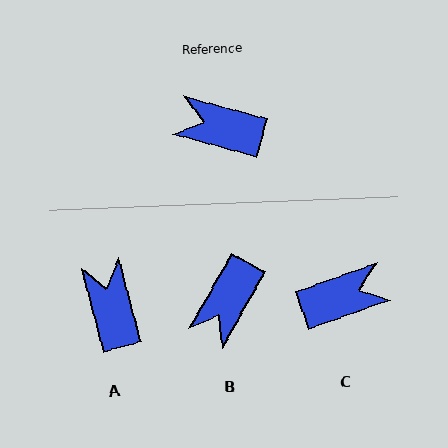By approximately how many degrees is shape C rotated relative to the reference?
Approximately 145 degrees clockwise.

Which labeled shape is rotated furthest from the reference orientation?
C, about 145 degrees away.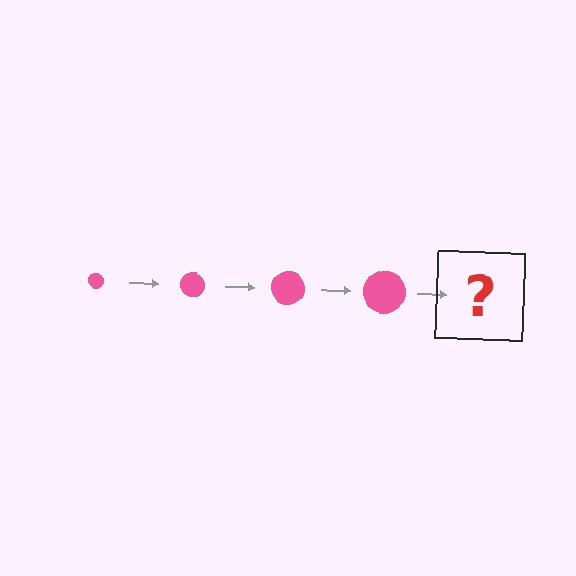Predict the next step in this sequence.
The next step is a pink circle, larger than the previous one.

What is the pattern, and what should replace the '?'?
The pattern is that the circle gets progressively larger each step. The '?' should be a pink circle, larger than the previous one.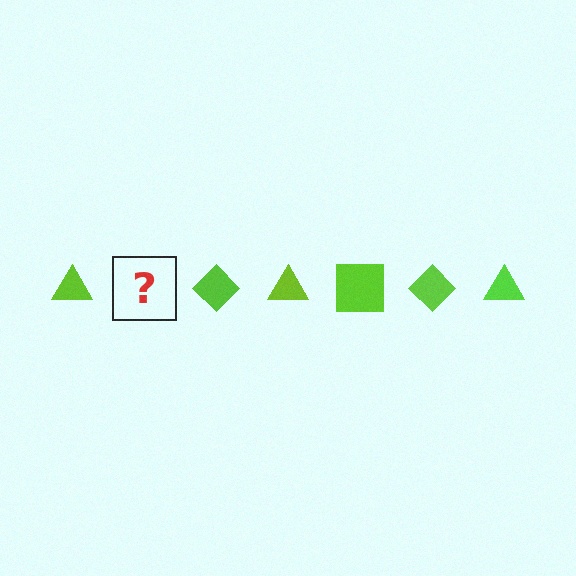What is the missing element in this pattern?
The missing element is a lime square.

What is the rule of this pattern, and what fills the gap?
The rule is that the pattern cycles through triangle, square, diamond shapes in lime. The gap should be filled with a lime square.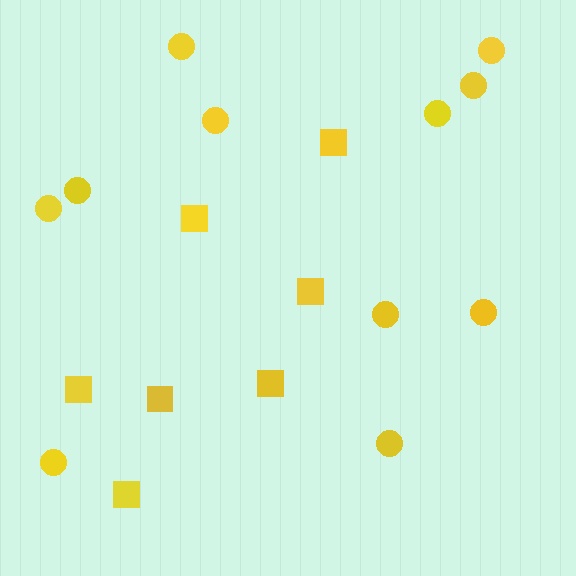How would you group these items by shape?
There are 2 groups: one group of circles (11) and one group of squares (7).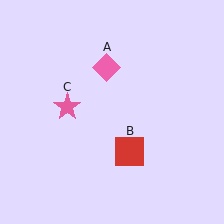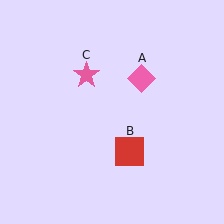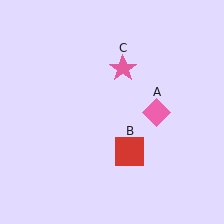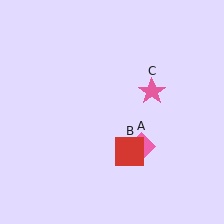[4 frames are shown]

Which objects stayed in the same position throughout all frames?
Red square (object B) remained stationary.